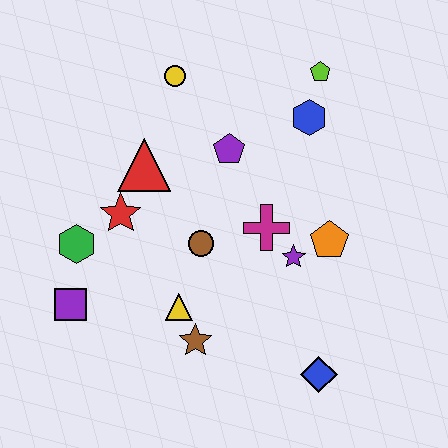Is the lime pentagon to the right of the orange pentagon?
No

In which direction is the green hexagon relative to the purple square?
The green hexagon is above the purple square.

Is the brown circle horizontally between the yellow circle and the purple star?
Yes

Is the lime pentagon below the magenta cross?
No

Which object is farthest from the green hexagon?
The lime pentagon is farthest from the green hexagon.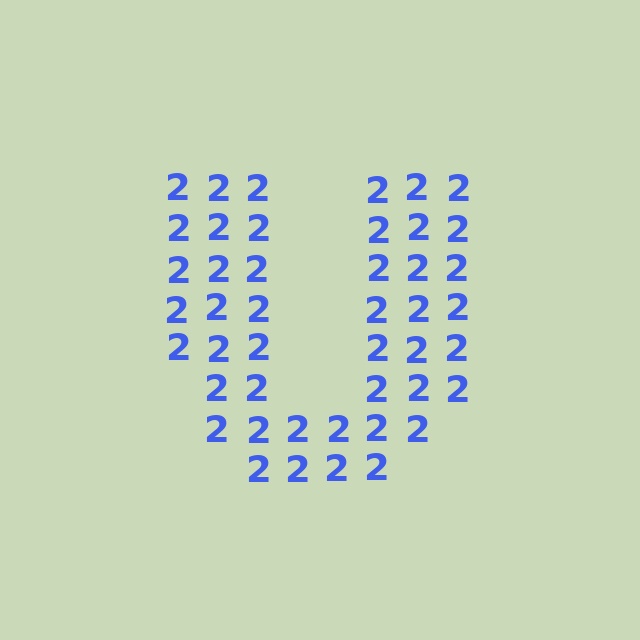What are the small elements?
The small elements are digit 2's.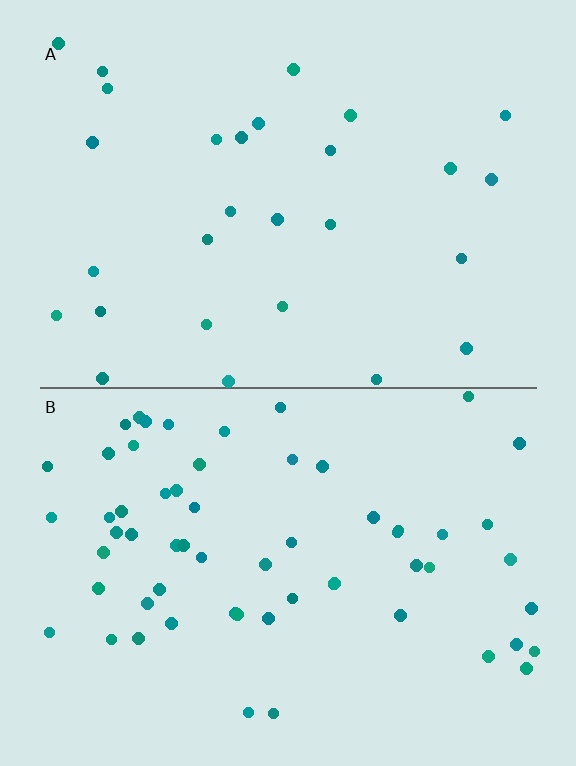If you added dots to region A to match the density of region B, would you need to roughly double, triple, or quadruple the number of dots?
Approximately double.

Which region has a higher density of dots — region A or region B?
B (the bottom).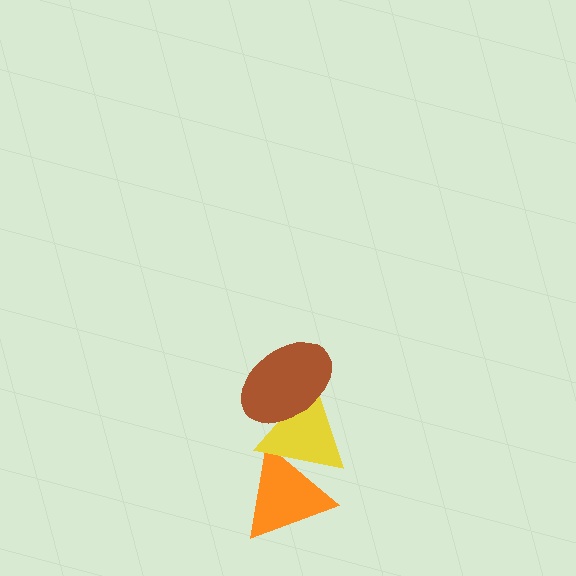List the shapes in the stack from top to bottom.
From top to bottom: the brown ellipse, the yellow triangle, the orange triangle.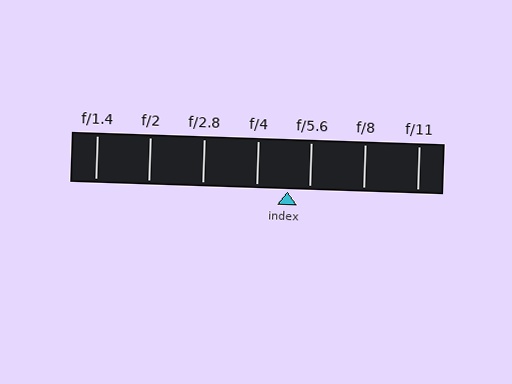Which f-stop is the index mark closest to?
The index mark is closest to f/5.6.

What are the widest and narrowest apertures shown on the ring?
The widest aperture shown is f/1.4 and the narrowest is f/11.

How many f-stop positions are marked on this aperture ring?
There are 7 f-stop positions marked.